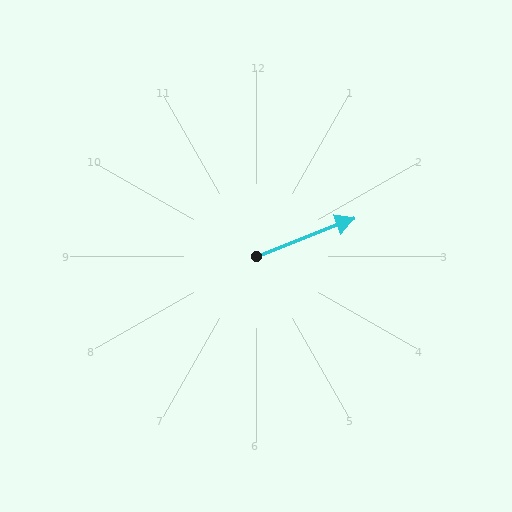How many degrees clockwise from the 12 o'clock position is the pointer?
Approximately 69 degrees.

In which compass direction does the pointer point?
East.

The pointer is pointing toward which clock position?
Roughly 2 o'clock.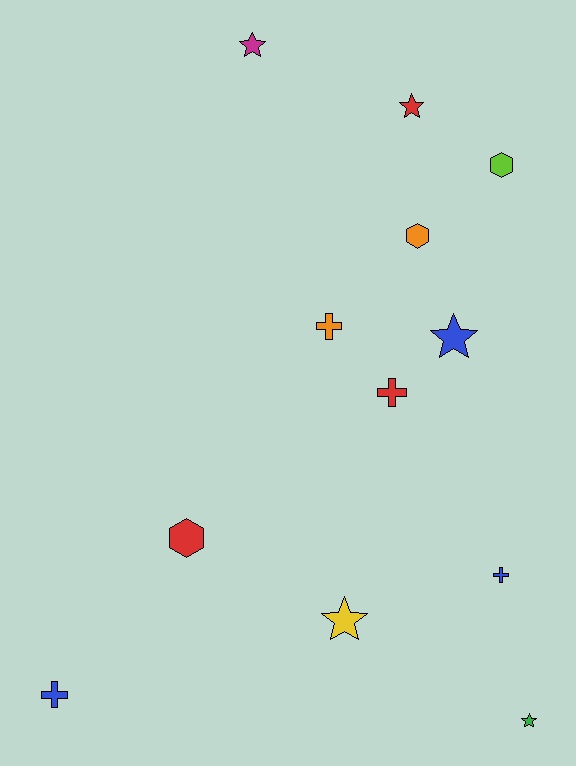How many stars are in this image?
There are 5 stars.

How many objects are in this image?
There are 12 objects.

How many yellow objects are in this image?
There is 1 yellow object.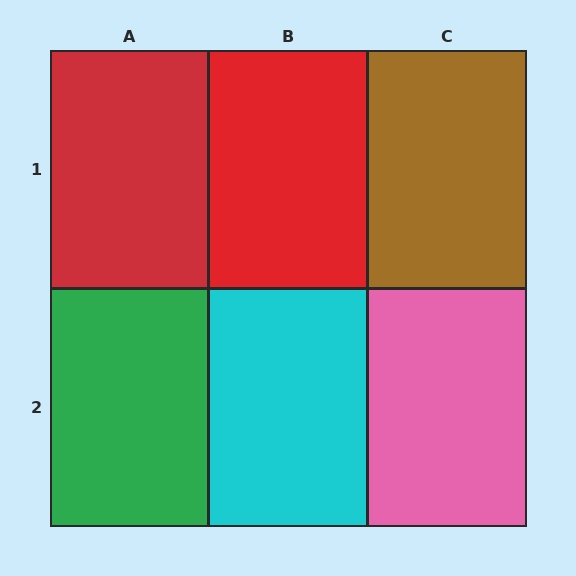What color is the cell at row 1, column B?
Red.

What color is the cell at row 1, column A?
Red.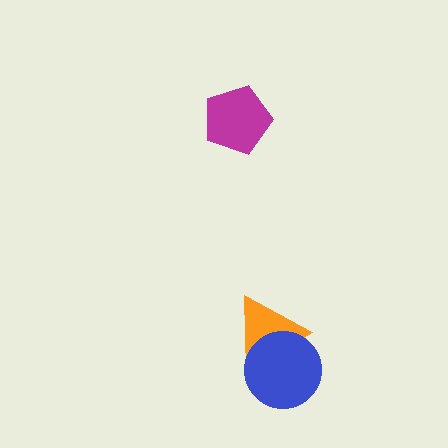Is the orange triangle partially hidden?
Yes, it is partially covered by another shape.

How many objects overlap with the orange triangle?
1 object overlaps with the orange triangle.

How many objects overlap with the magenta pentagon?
0 objects overlap with the magenta pentagon.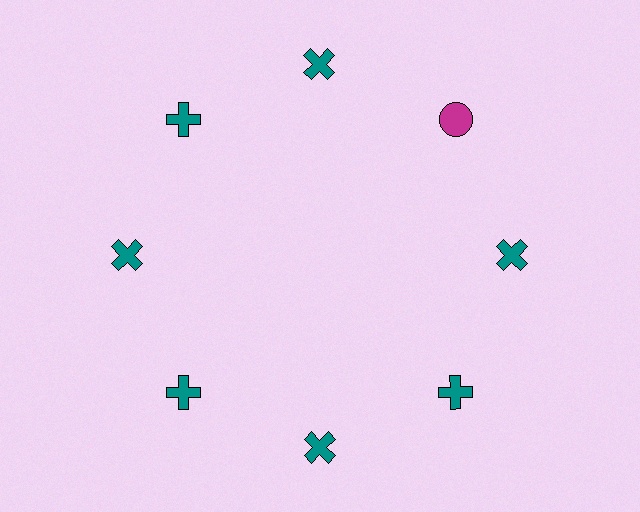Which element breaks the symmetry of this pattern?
The magenta circle at roughly the 2 o'clock position breaks the symmetry. All other shapes are teal crosses.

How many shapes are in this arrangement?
There are 8 shapes arranged in a ring pattern.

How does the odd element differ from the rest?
It differs in both color (magenta instead of teal) and shape (circle instead of cross).